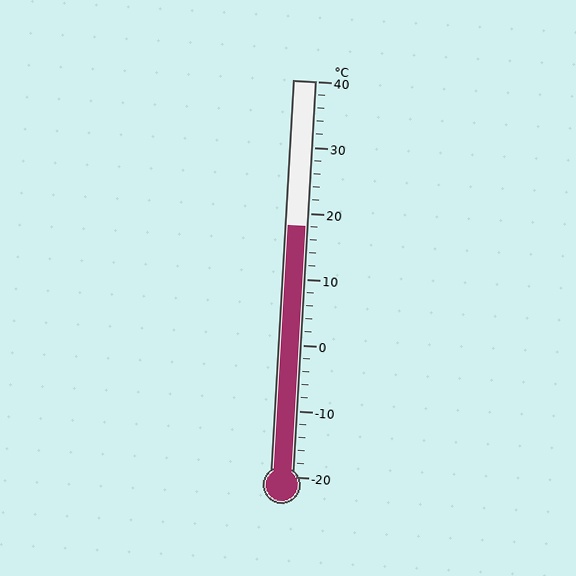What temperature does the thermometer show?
The thermometer shows approximately 18°C.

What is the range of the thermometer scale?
The thermometer scale ranges from -20°C to 40°C.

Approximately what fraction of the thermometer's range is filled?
The thermometer is filled to approximately 65% of its range.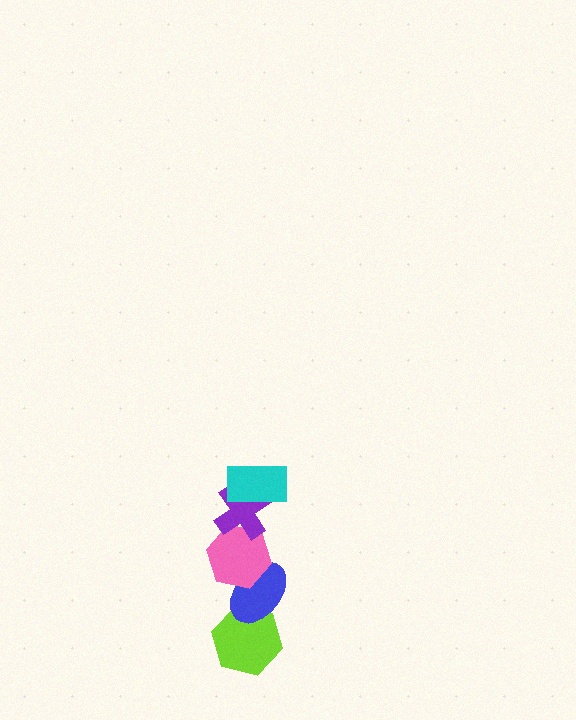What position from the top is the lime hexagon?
The lime hexagon is 5th from the top.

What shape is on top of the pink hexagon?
The purple cross is on top of the pink hexagon.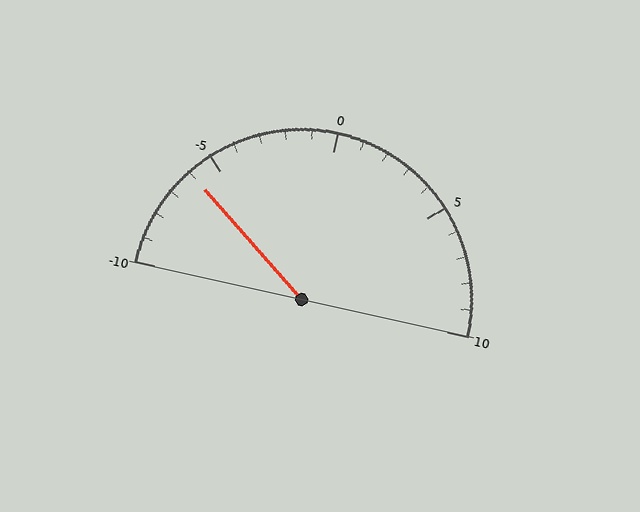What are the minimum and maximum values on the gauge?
The gauge ranges from -10 to 10.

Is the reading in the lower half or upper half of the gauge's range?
The reading is in the lower half of the range (-10 to 10).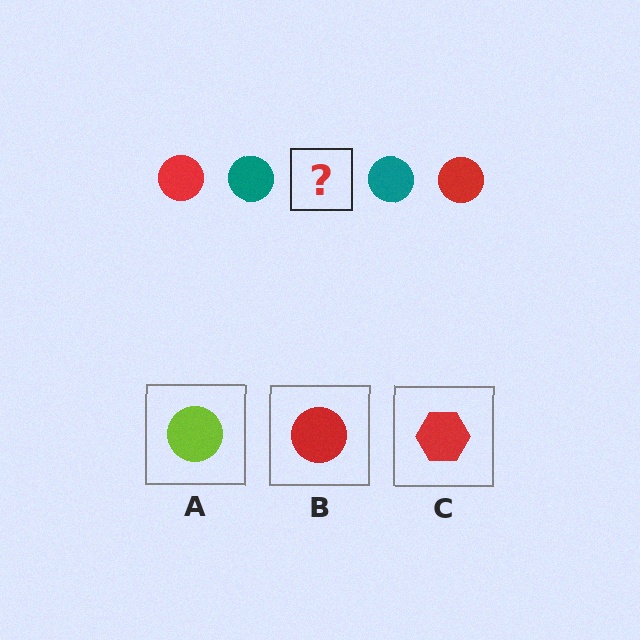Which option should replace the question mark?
Option B.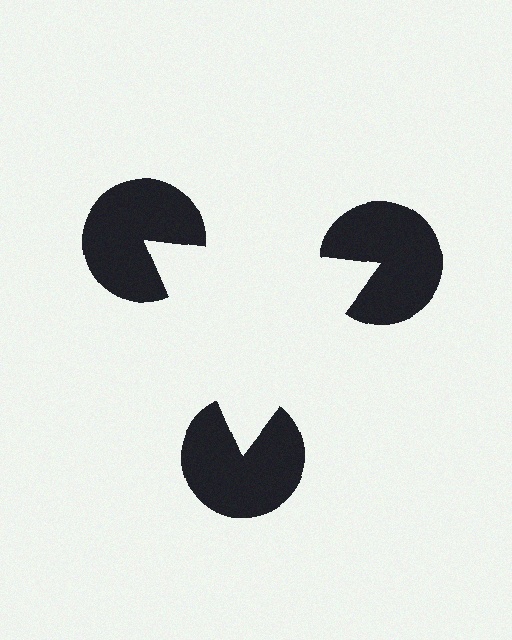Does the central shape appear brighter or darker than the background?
It typically appears slightly brighter than the background, even though no actual brightness change is drawn.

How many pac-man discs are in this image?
There are 3 — one at each vertex of the illusory triangle.